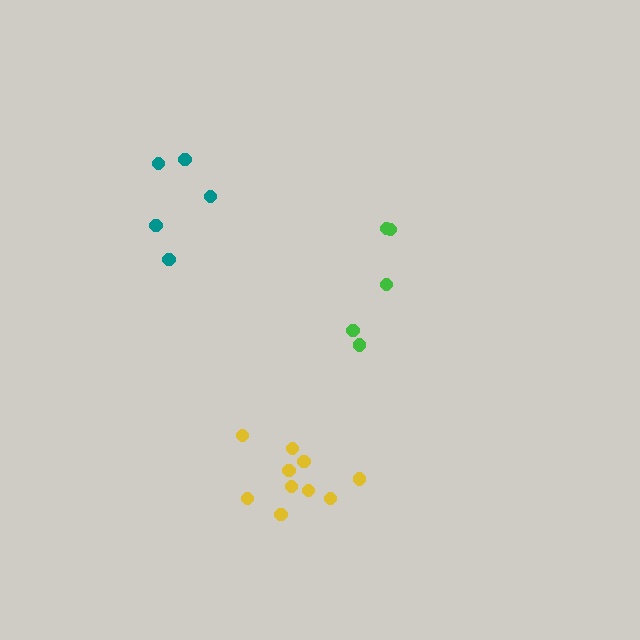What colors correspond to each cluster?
The clusters are colored: green, teal, yellow.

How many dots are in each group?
Group 1: 5 dots, Group 2: 5 dots, Group 3: 10 dots (20 total).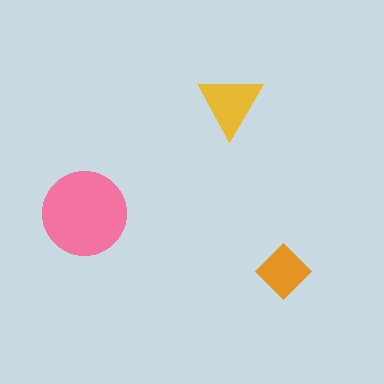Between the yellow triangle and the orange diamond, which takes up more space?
The yellow triangle.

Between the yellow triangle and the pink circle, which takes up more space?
The pink circle.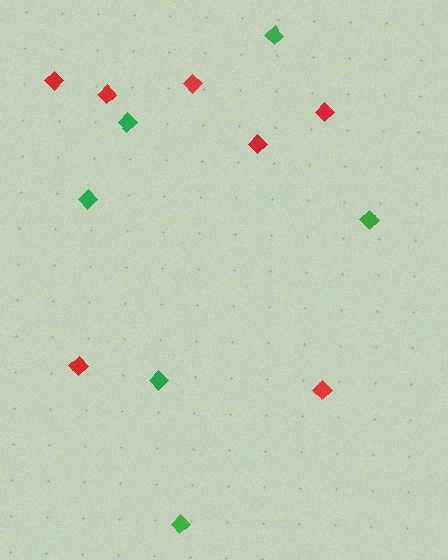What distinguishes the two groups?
There are 2 groups: one group of green diamonds (6) and one group of red diamonds (7).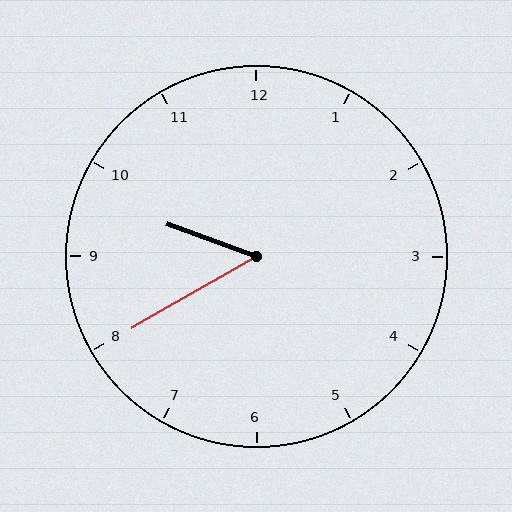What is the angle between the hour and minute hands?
Approximately 50 degrees.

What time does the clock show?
9:40.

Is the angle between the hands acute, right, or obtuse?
It is acute.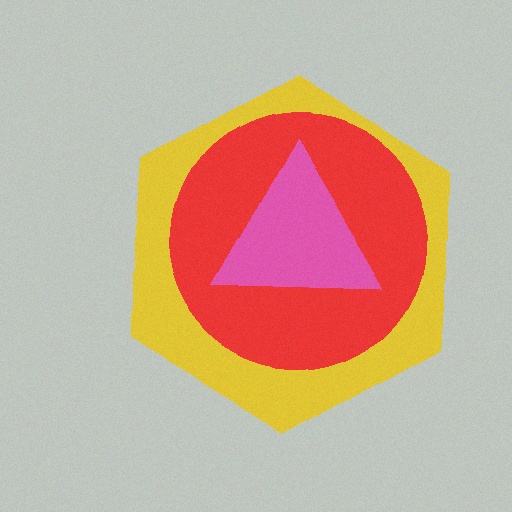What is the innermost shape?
The pink triangle.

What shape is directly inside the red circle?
The pink triangle.